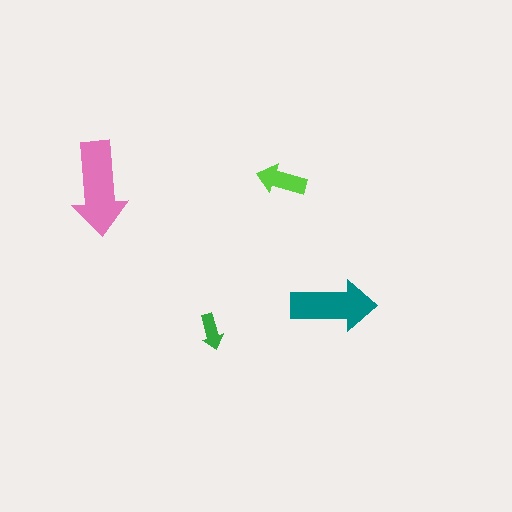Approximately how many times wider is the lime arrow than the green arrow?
About 1.5 times wider.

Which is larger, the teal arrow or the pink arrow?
The pink one.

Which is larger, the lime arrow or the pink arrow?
The pink one.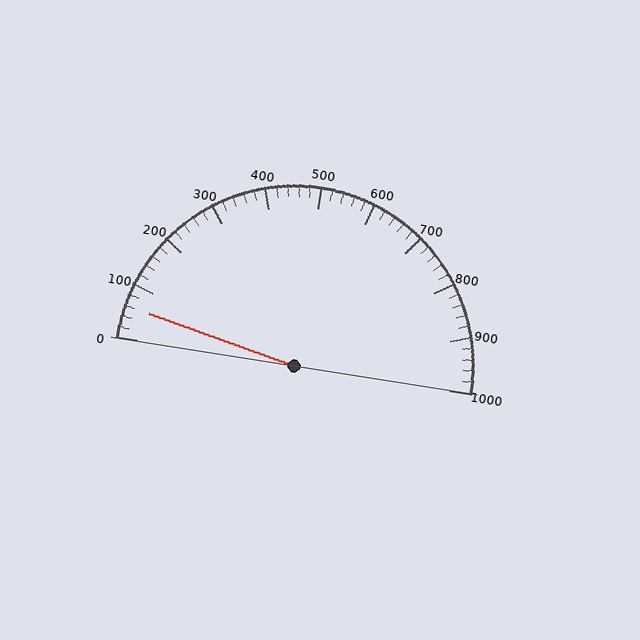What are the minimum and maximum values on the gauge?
The gauge ranges from 0 to 1000.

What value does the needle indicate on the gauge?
The needle indicates approximately 60.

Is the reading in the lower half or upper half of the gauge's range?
The reading is in the lower half of the range (0 to 1000).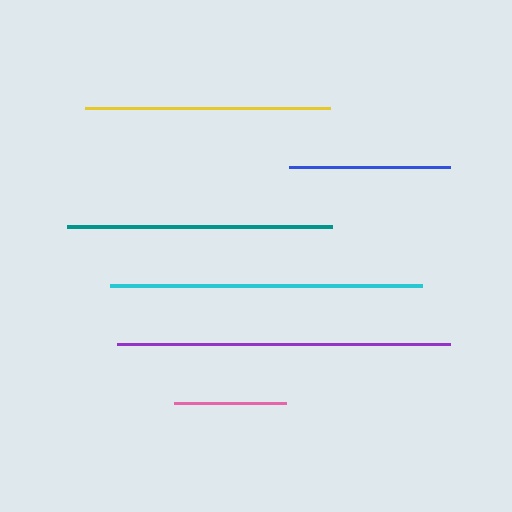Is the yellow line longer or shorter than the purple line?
The purple line is longer than the yellow line.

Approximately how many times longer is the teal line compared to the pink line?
The teal line is approximately 2.4 times the length of the pink line.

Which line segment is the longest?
The purple line is the longest at approximately 333 pixels.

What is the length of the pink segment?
The pink segment is approximately 112 pixels long.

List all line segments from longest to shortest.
From longest to shortest: purple, cyan, teal, yellow, blue, pink.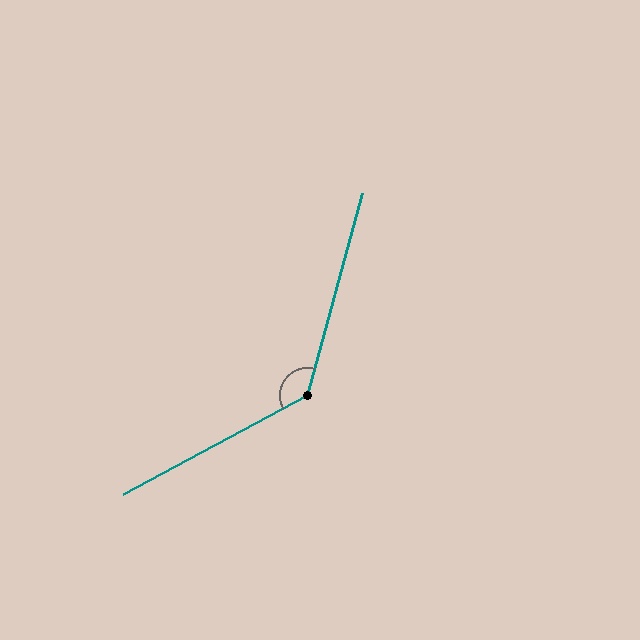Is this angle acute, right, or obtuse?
It is obtuse.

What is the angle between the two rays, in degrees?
Approximately 133 degrees.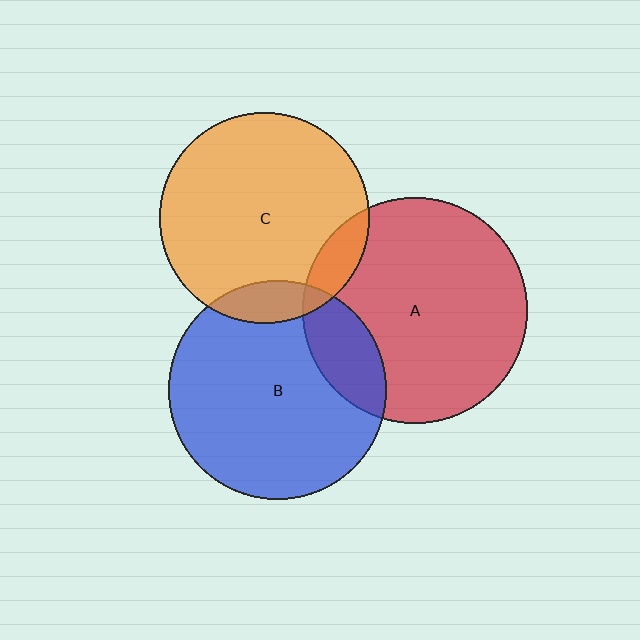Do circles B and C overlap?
Yes.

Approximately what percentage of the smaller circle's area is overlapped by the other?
Approximately 10%.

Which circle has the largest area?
Circle A (red).